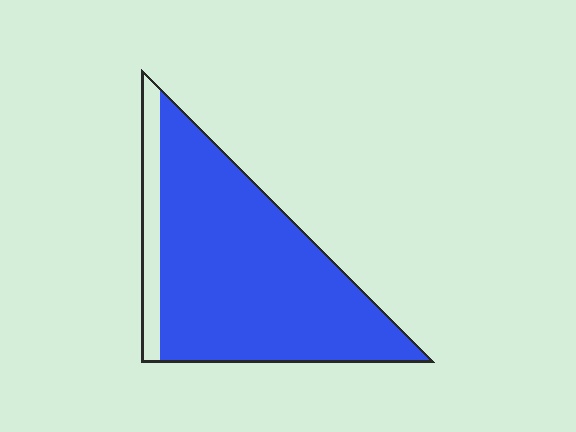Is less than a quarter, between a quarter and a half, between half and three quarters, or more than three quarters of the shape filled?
More than three quarters.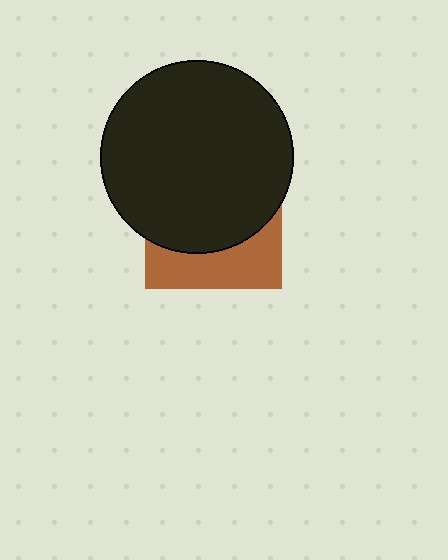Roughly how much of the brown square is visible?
A small part of it is visible (roughly 34%).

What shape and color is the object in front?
The object in front is a black circle.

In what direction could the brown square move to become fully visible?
The brown square could move down. That would shift it out from behind the black circle entirely.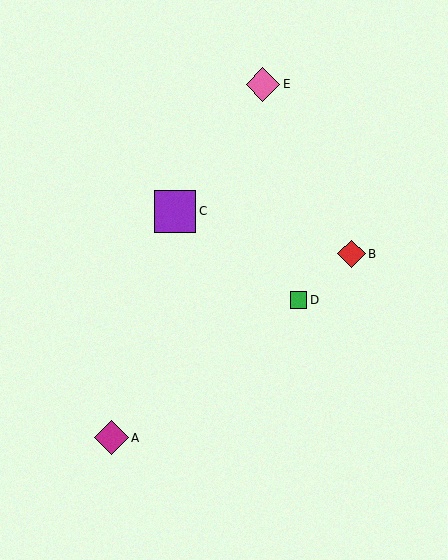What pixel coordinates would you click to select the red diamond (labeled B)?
Click at (352, 254) to select the red diamond B.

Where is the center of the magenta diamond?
The center of the magenta diamond is at (111, 437).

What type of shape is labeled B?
Shape B is a red diamond.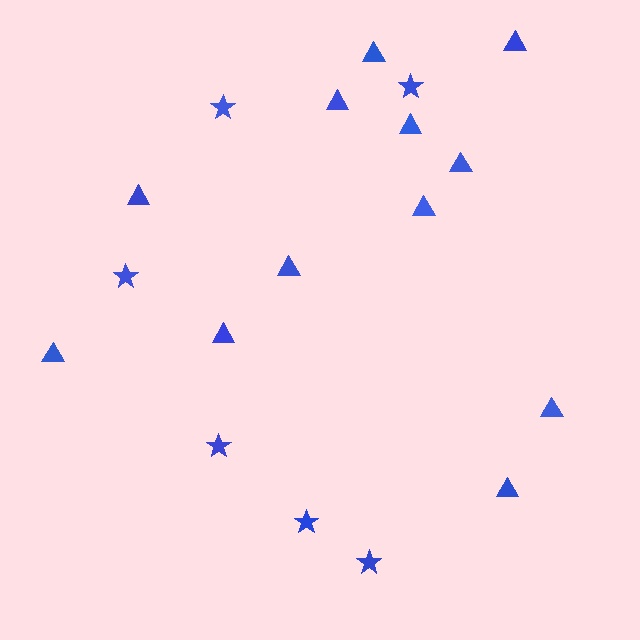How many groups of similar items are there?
There are 2 groups: one group of stars (6) and one group of triangles (12).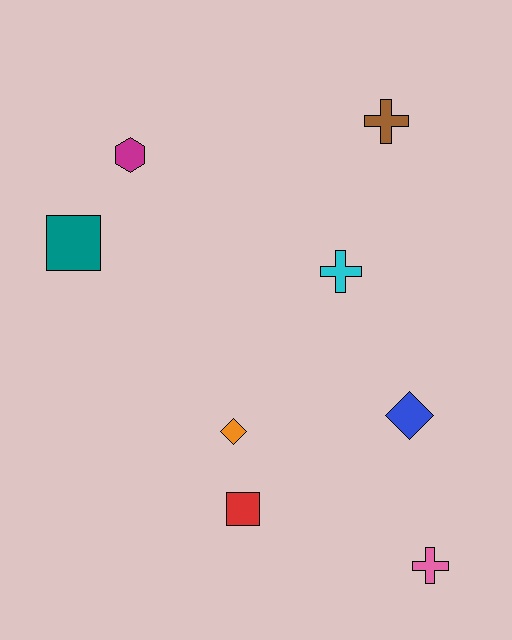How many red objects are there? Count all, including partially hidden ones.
There is 1 red object.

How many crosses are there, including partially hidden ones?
There are 3 crosses.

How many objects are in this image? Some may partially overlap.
There are 8 objects.